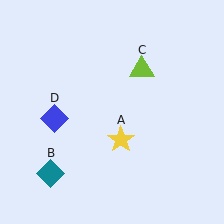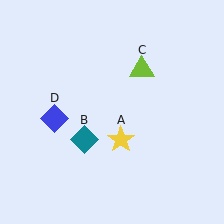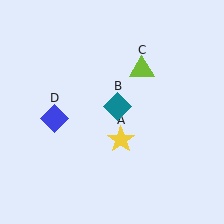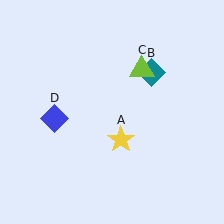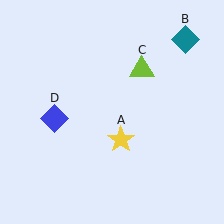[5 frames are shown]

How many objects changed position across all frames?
1 object changed position: teal diamond (object B).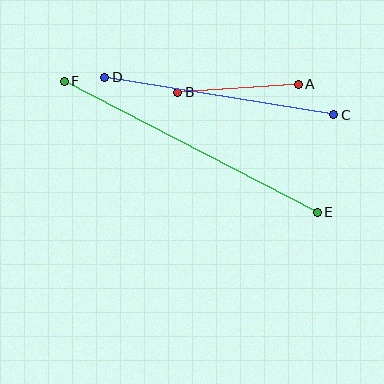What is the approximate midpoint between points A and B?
The midpoint is at approximately (238, 88) pixels.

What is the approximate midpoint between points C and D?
The midpoint is at approximately (219, 96) pixels.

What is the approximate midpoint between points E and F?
The midpoint is at approximately (191, 147) pixels.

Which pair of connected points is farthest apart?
Points E and F are farthest apart.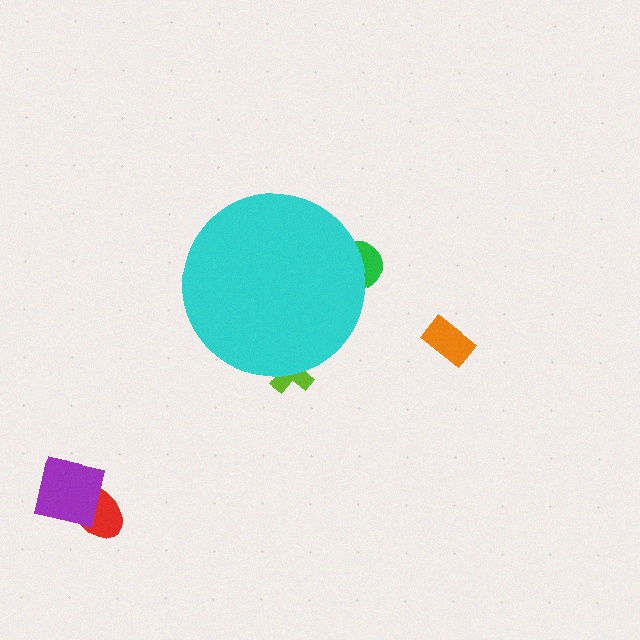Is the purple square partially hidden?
No, the purple square is fully visible.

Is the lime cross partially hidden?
Yes, the lime cross is partially hidden behind the cyan circle.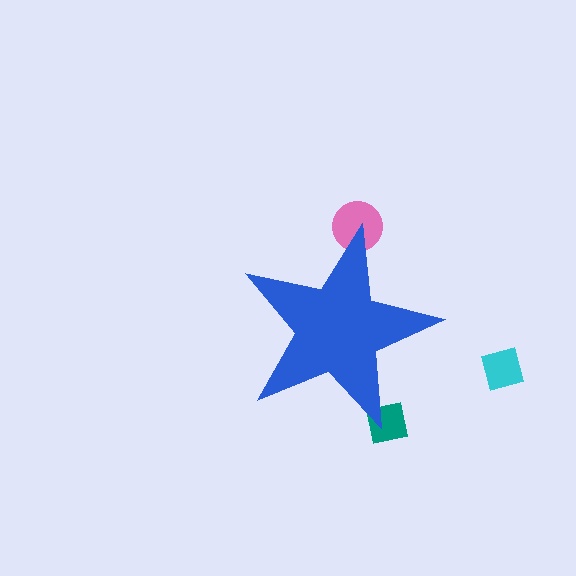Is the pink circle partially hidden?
Yes, the pink circle is partially hidden behind the blue star.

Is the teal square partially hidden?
Yes, the teal square is partially hidden behind the blue star.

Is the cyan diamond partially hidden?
No, the cyan diamond is fully visible.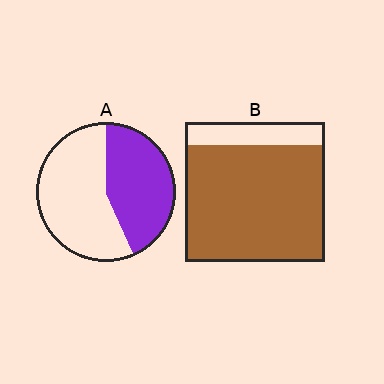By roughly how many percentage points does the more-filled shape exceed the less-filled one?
By roughly 40 percentage points (B over A).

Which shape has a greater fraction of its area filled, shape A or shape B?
Shape B.